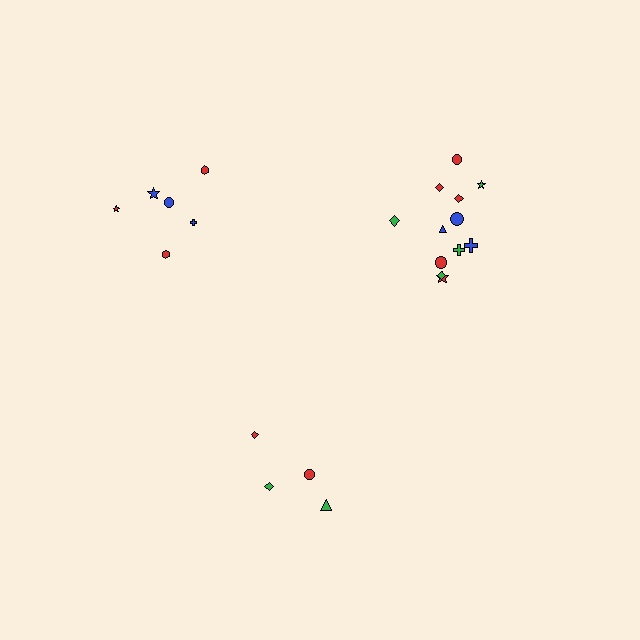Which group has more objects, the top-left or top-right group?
The top-right group.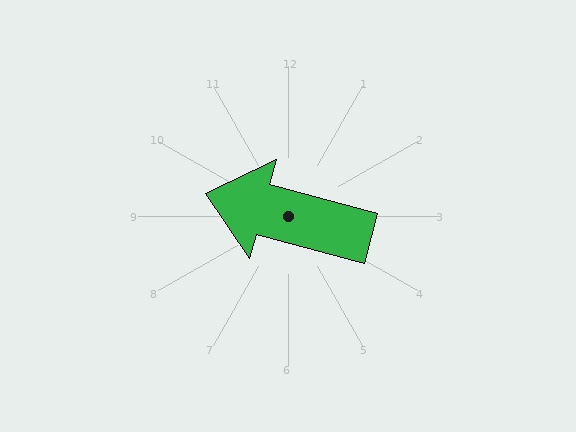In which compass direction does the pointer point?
West.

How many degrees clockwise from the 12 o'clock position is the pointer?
Approximately 285 degrees.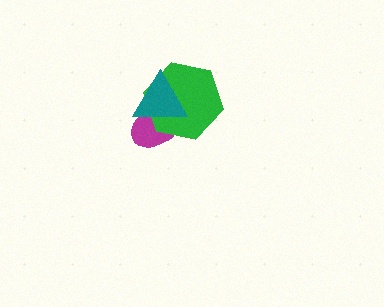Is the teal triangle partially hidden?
No, no other shape covers it.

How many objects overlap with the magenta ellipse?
2 objects overlap with the magenta ellipse.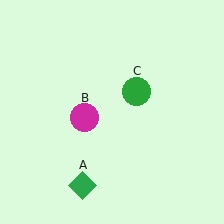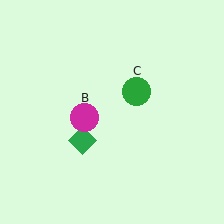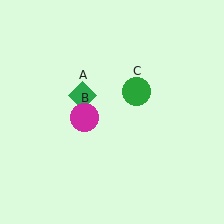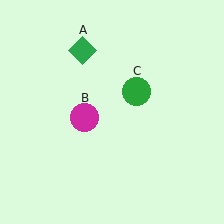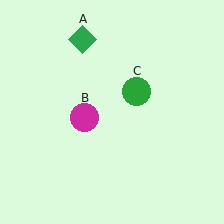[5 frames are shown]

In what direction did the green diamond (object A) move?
The green diamond (object A) moved up.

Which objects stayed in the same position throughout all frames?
Magenta circle (object B) and green circle (object C) remained stationary.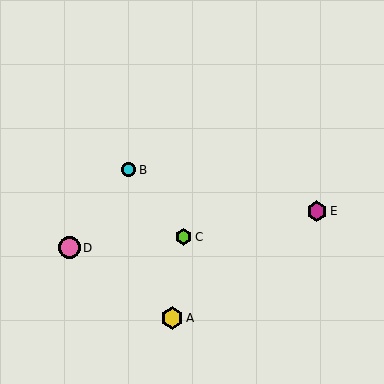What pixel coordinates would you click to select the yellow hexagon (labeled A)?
Click at (172, 318) to select the yellow hexagon A.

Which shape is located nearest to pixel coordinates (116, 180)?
The cyan circle (labeled B) at (129, 170) is nearest to that location.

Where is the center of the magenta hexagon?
The center of the magenta hexagon is at (317, 211).